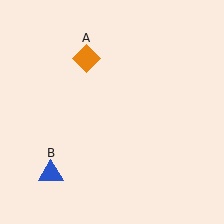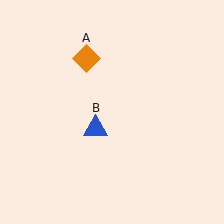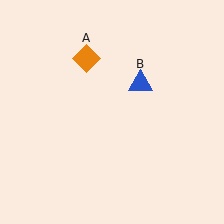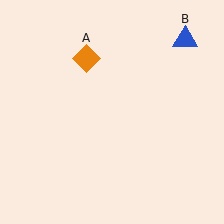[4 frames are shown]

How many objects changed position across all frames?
1 object changed position: blue triangle (object B).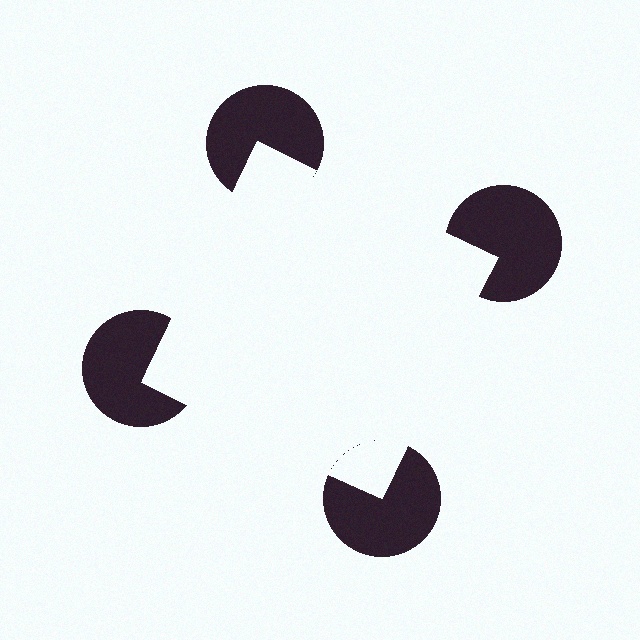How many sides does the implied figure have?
4 sides.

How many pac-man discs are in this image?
There are 4 — one at each vertex of the illusory square.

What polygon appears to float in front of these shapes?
An illusory square — its edges are inferred from the aligned wedge cuts in the pac-man discs, not physically drawn.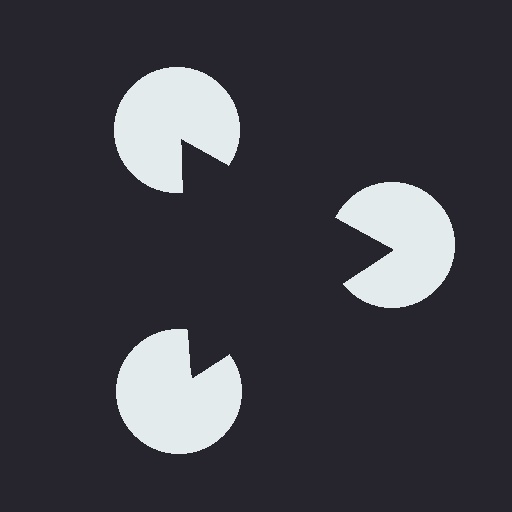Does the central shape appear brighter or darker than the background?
It typically appears slightly darker than the background, even though no actual brightness change is drawn.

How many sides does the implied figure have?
3 sides.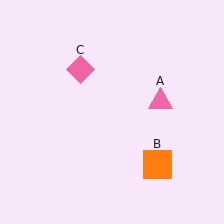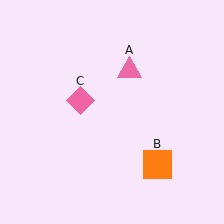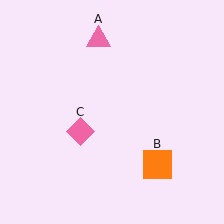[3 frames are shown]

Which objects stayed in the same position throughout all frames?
Orange square (object B) remained stationary.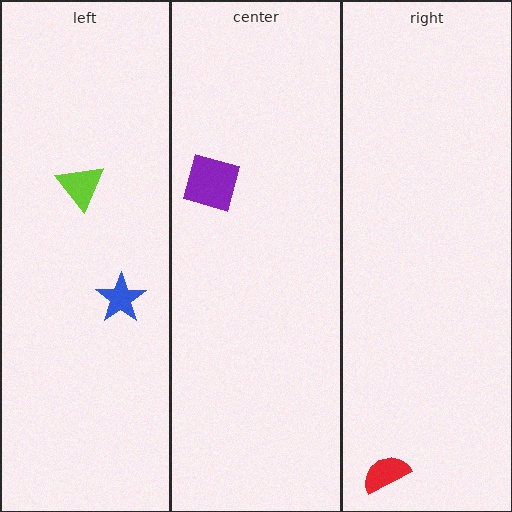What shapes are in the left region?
The lime triangle, the blue star.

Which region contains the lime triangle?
The left region.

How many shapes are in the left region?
2.